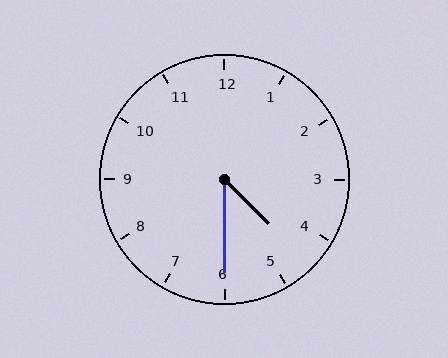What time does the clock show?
4:30.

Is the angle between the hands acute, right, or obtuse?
It is acute.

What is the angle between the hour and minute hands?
Approximately 45 degrees.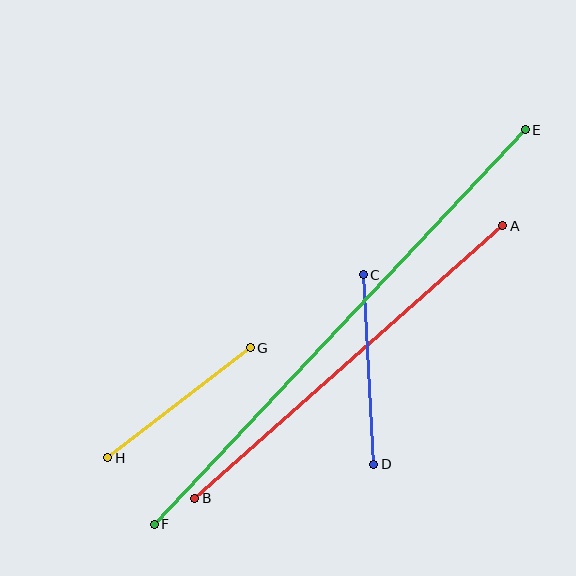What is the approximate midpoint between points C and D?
The midpoint is at approximately (369, 370) pixels.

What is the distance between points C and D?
The distance is approximately 189 pixels.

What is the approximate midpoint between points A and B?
The midpoint is at approximately (349, 362) pixels.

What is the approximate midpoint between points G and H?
The midpoint is at approximately (179, 403) pixels.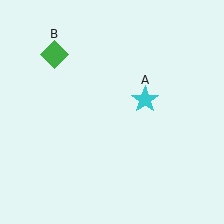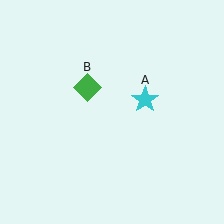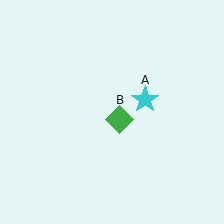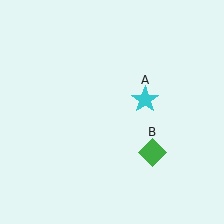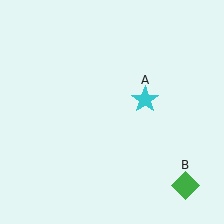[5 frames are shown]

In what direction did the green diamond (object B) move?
The green diamond (object B) moved down and to the right.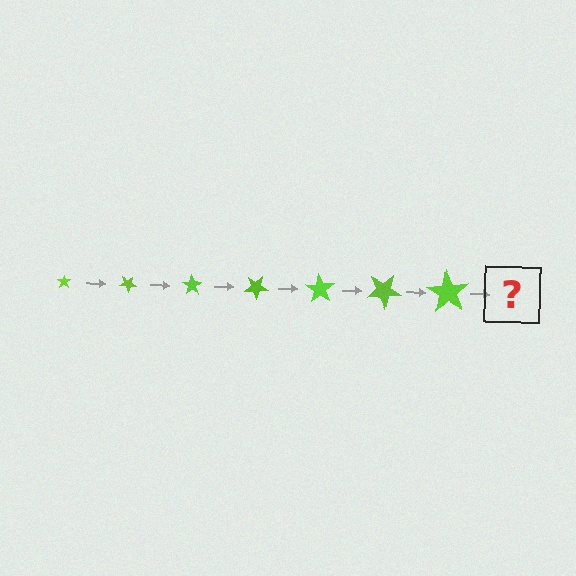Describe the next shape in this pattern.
It should be a star, larger than the previous one and rotated 245 degrees from the start.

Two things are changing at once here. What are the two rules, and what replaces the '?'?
The two rules are that the star grows larger each step and it rotates 35 degrees each step. The '?' should be a star, larger than the previous one and rotated 245 degrees from the start.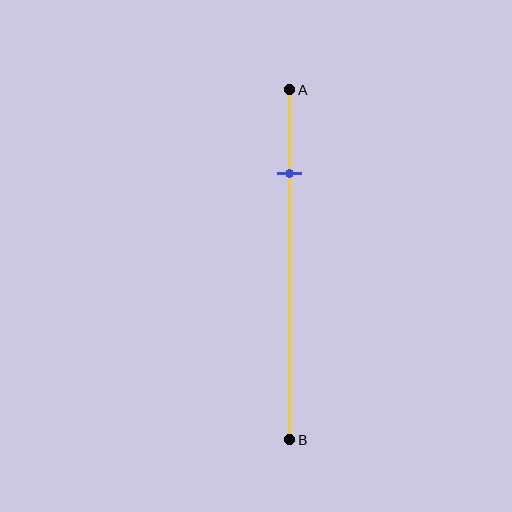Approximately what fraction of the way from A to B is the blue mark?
The blue mark is approximately 25% of the way from A to B.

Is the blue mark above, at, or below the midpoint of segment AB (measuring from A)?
The blue mark is above the midpoint of segment AB.